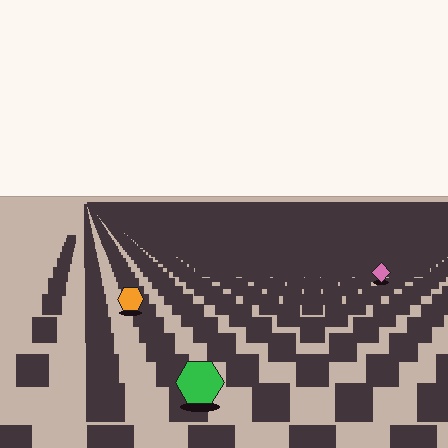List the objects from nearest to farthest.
From nearest to farthest: the green hexagon, the orange hexagon, the pink diamond.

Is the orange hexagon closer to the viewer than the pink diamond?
Yes. The orange hexagon is closer — you can tell from the texture gradient: the ground texture is coarser near it.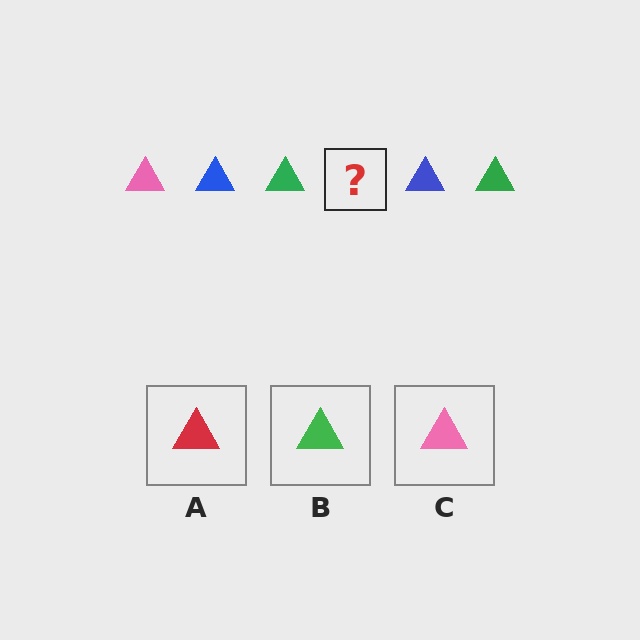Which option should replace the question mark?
Option C.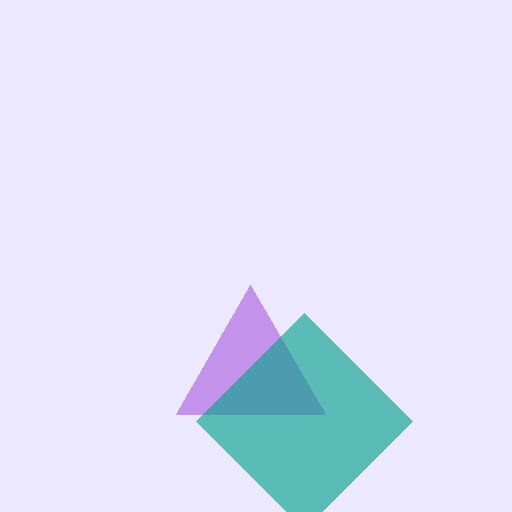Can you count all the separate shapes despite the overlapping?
Yes, there are 2 separate shapes.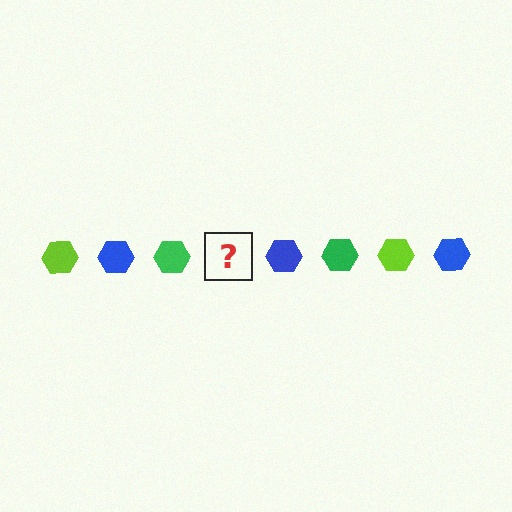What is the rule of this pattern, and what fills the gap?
The rule is that the pattern cycles through lime, blue, green hexagons. The gap should be filled with a lime hexagon.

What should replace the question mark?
The question mark should be replaced with a lime hexagon.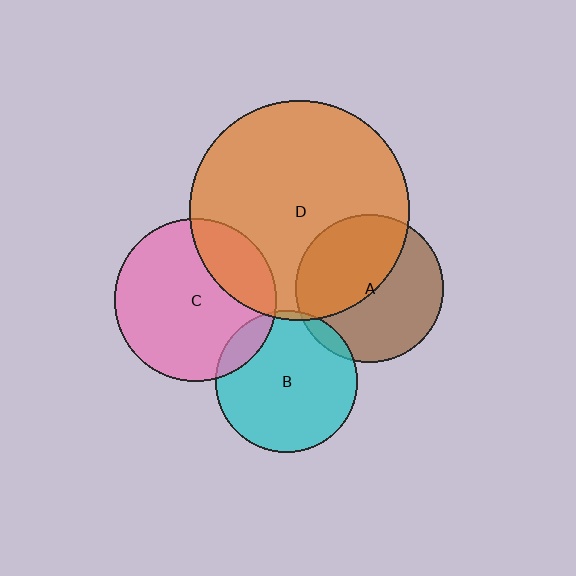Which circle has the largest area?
Circle D (orange).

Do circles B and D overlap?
Yes.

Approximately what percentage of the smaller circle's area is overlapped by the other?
Approximately 5%.